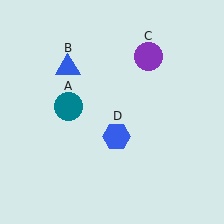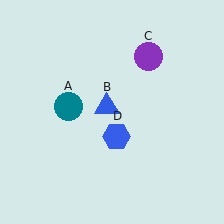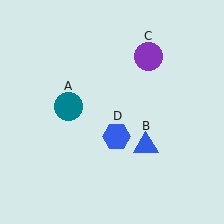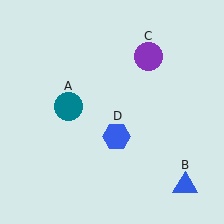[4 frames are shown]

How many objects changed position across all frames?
1 object changed position: blue triangle (object B).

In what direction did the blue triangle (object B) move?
The blue triangle (object B) moved down and to the right.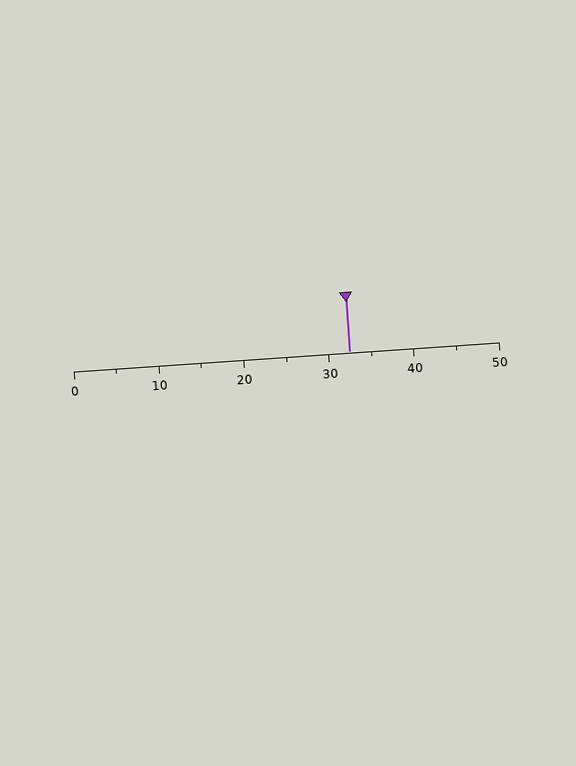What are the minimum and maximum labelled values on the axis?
The axis runs from 0 to 50.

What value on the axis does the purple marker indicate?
The marker indicates approximately 32.5.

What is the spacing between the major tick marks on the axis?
The major ticks are spaced 10 apart.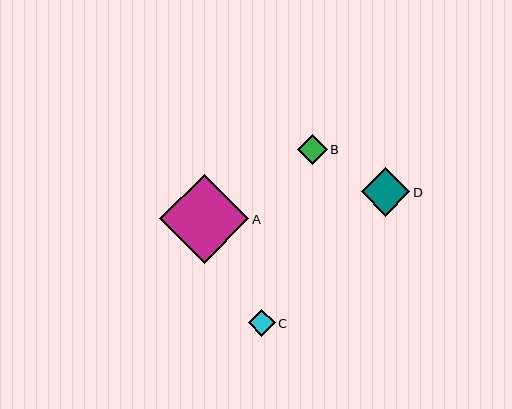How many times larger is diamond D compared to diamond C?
Diamond D is approximately 1.8 times the size of diamond C.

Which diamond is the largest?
Diamond A is the largest with a size of approximately 89 pixels.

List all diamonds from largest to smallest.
From largest to smallest: A, D, B, C.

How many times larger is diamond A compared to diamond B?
Diamond A is approximately 2.9 times the size of diamond B.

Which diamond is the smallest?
Diamond C is the smallest with a size of approximately 27 pixels.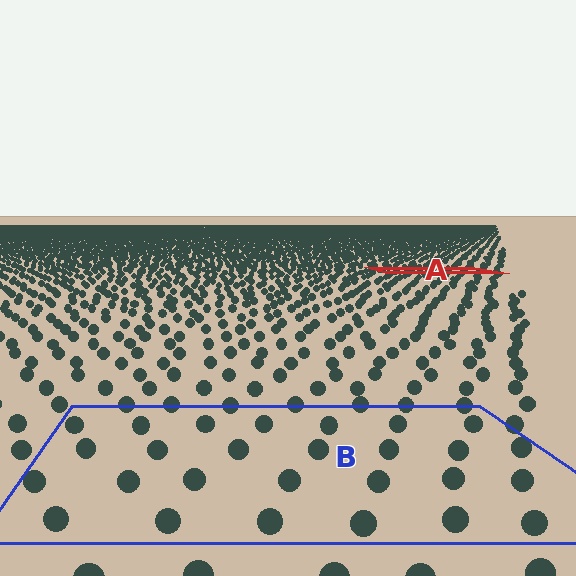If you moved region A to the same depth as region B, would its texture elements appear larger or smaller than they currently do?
They would appear larger. At a closer depth, the same texture elements are projected at a bigger on-screen size.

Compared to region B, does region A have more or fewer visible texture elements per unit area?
Region A has more texture elements per unit area — they are packed more densely because it is farther away.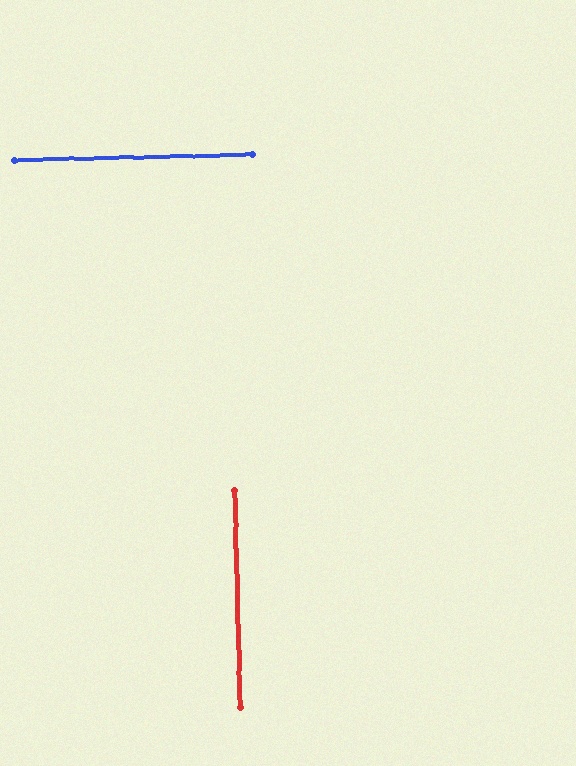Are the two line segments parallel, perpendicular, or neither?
Perpendicular — they meet at approximately 90°.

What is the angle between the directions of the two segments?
Approximately 90 degrees.